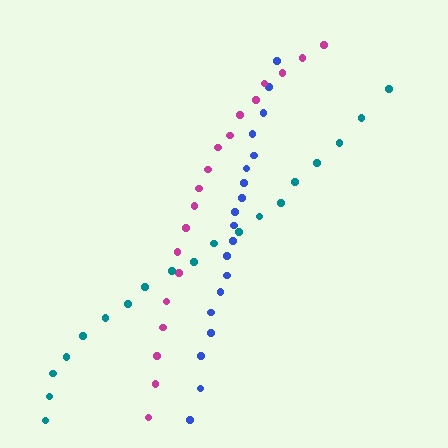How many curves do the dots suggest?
There are 3 distinct paths.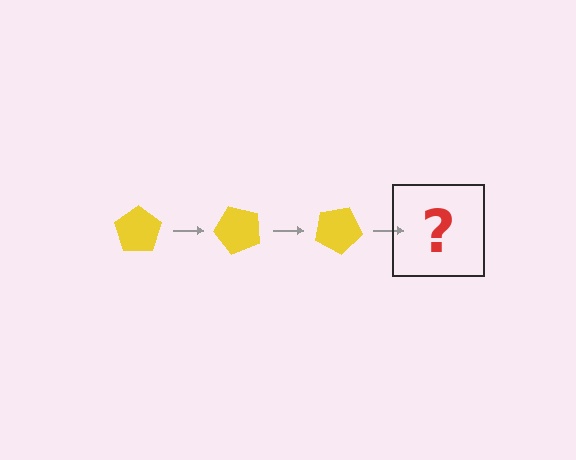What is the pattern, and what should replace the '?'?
The pattern is that the pentagon rotates 50 degrees each step. The '?' should be a yellow pentagon rotated 150 degrees.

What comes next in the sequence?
The next element should be a yellow pentagon rotated 150 degrees.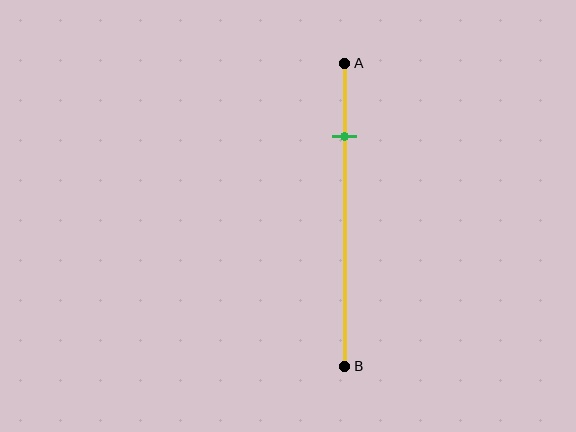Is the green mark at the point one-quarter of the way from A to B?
Yes, the mark is approximately at the one-quarter point.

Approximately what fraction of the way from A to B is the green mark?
The green mark is approximately 25% of the way from A to B.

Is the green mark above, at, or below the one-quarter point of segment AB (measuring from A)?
The green mark is approximately at the one-quarter point of segment AB.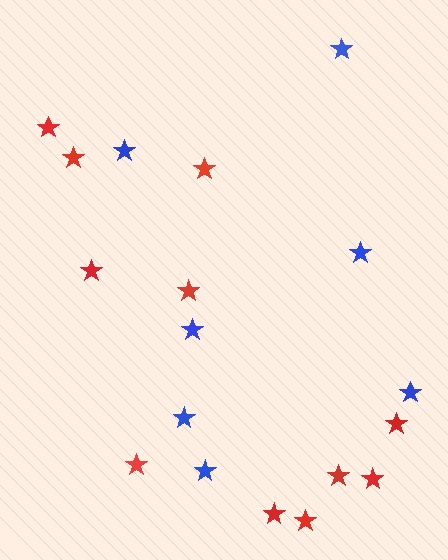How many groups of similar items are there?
There are 2 groups: one group of blue stars (7) and one group of red stars (11).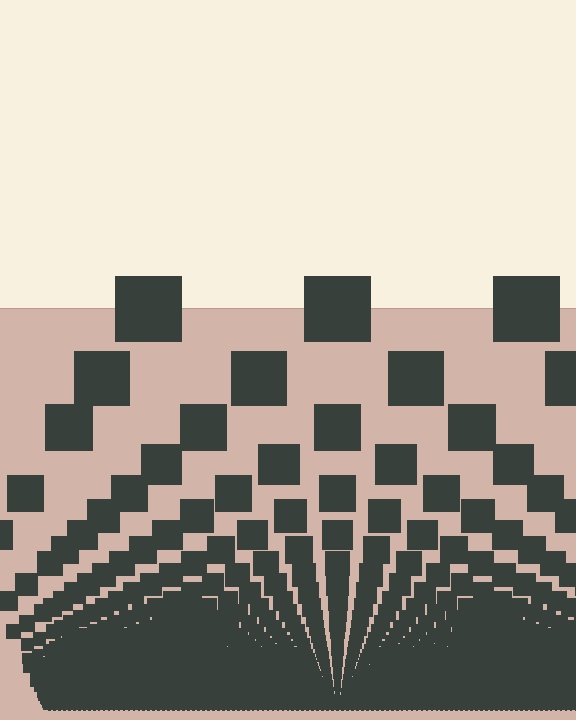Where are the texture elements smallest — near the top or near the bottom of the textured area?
Near the bottom.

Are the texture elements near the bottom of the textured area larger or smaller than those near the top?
Smaller. The gradient is inverted — elements near the bottom are smaller and denser.